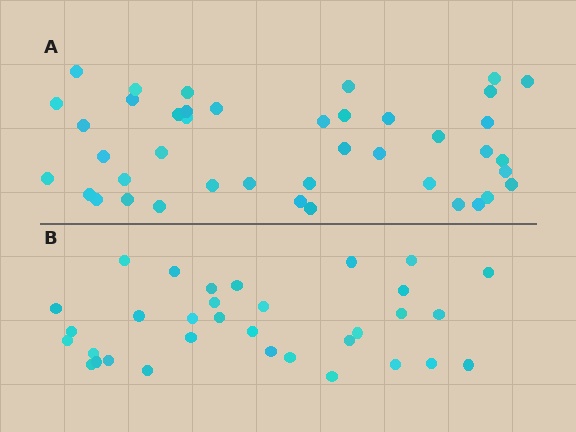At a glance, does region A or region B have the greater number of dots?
Region A (the top region) has more dots.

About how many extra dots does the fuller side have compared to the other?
Region A has roughly 8 or so more dots than region B.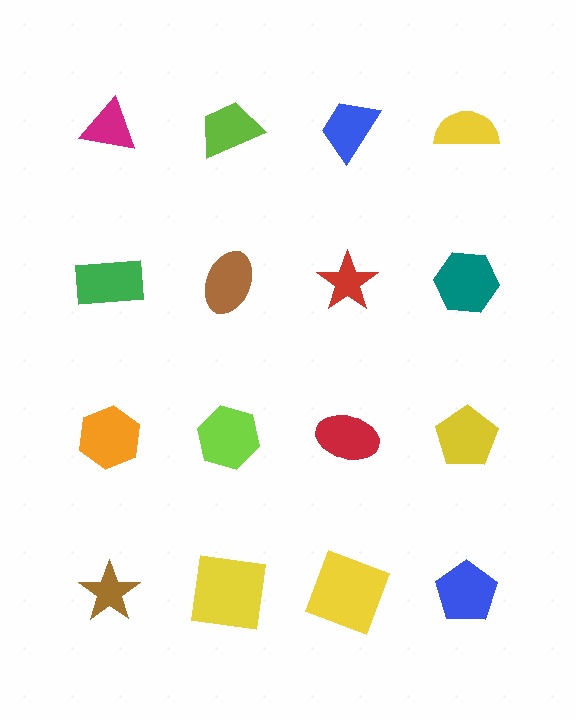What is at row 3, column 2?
A lime hexagon.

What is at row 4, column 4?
A blue pentagon.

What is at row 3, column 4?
A yellow pentagon.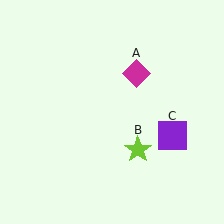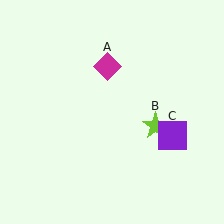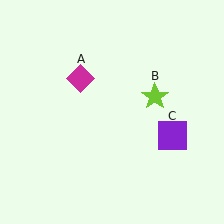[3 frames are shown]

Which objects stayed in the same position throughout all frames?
Purple square (object C) remained stationary.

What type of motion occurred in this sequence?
The magenta diamond (object A), lime star (object B) rotated counterclockwise around the center of the scene.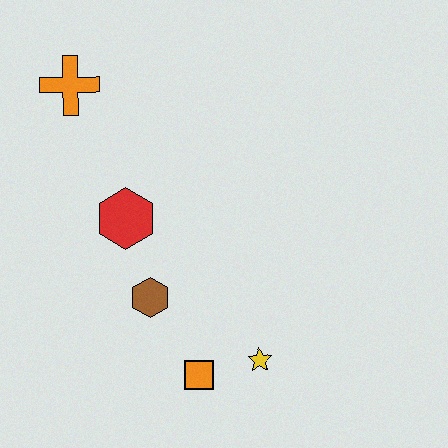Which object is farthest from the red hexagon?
The yellow star is farthest from the red hexagon.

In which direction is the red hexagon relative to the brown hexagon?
The red hexagon is above the brown hexagon.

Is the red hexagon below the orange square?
No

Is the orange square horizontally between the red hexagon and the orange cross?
No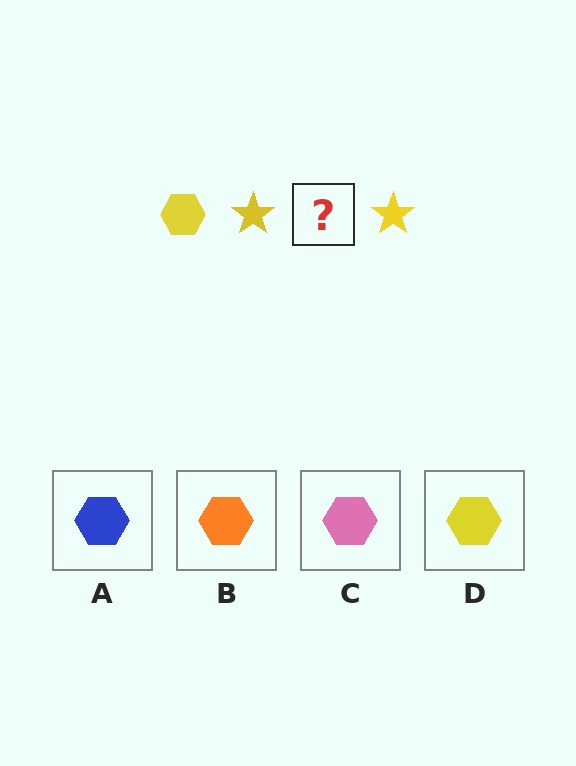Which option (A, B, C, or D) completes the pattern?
D.